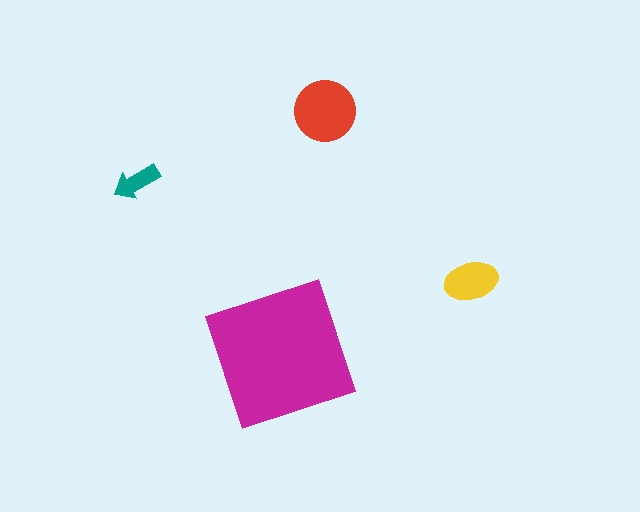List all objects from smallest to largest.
The teal arrow, the yellow ellipse, the red circle, the magenta square.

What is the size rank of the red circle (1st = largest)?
2nd.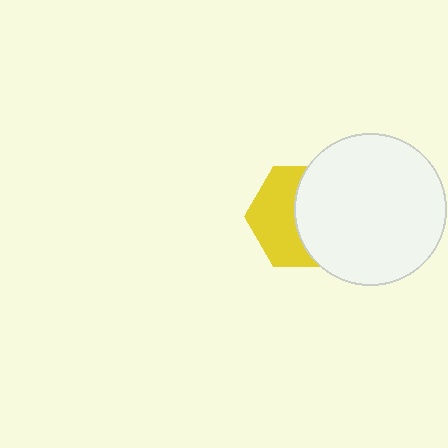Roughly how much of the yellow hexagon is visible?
About half of it is visible (roughly 48%).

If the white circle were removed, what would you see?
You would see the complete yellow hexagon.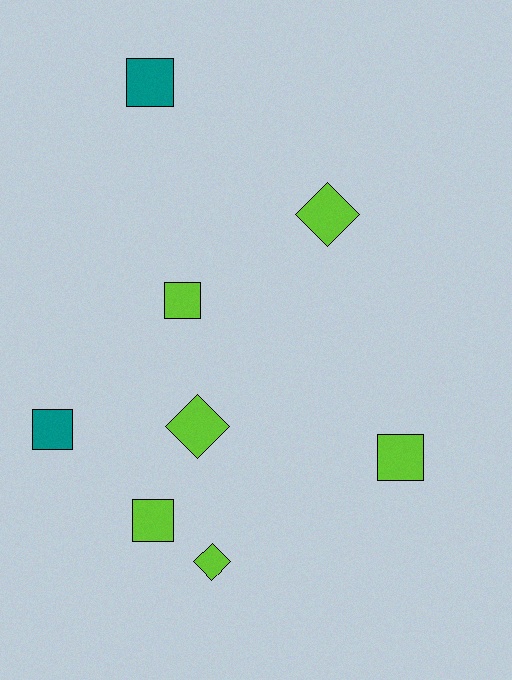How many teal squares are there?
There are 2 teal squares.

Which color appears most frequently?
Lime, with 6 objects.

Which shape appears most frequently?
Square, with 5 objects.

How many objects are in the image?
There are 8 objects.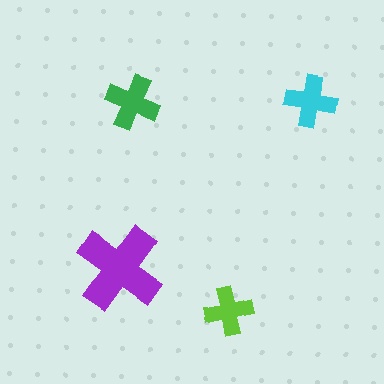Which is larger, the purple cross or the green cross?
The purple one.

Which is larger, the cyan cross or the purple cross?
The purple one.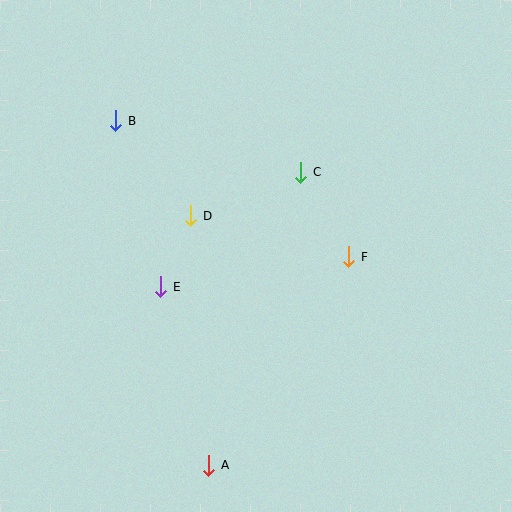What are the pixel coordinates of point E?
Point E is at (161, 287).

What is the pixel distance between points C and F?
The distance between C and F is 97 pixels.